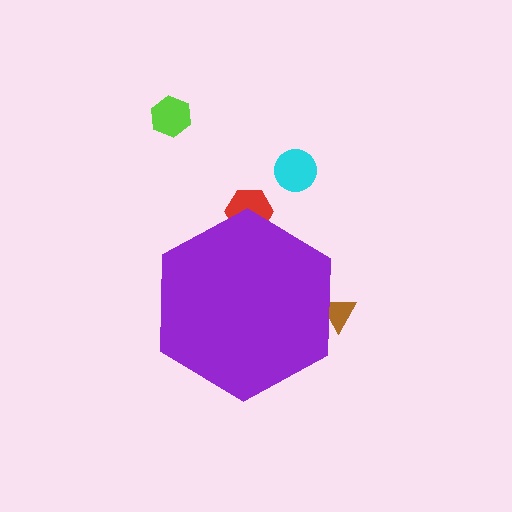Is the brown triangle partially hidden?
Yes, the brown triangle is partially hidden behind the purple hexagon.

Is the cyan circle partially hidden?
No, the cyan circle is fully visible.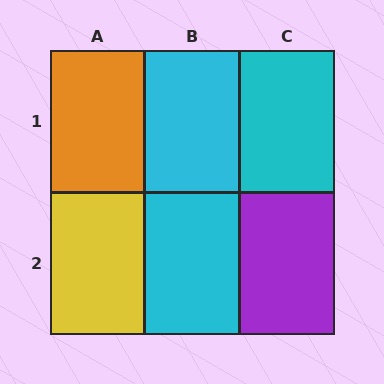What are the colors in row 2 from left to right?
Yellow, cyan, purple.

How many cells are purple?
1 cell is purple.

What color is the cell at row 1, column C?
Cyan.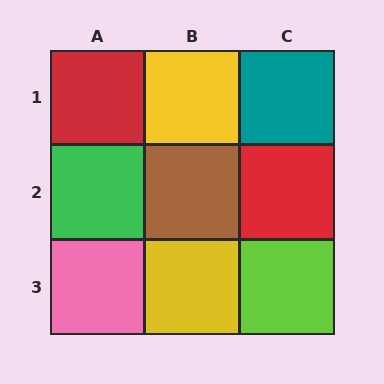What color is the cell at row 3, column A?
Pink.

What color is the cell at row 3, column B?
Yellow.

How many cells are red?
2 cells are red.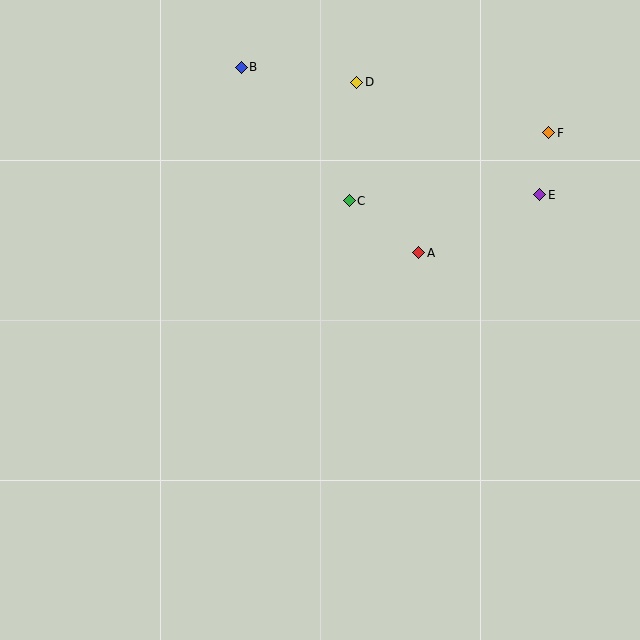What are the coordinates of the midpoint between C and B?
The midpoint between C and B is at (295, 134).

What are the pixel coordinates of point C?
Point C is at (349, 201).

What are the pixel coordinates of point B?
Point B is at (241, 67).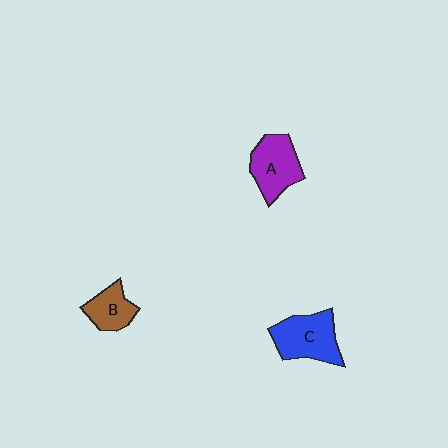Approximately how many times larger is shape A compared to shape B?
Approximately 1.5 times.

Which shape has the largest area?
Shape C (blue).